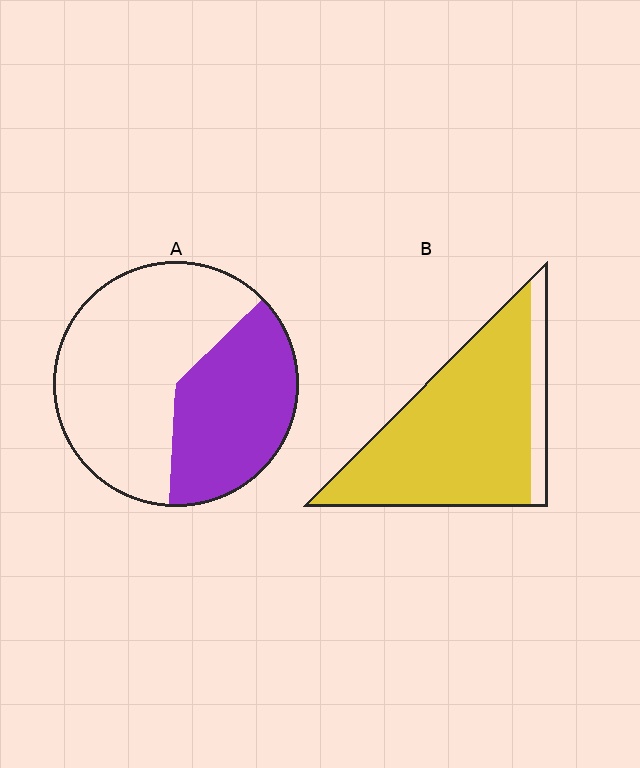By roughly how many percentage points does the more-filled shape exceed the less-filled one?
By roughly 50 percentage points (B over A).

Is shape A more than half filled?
No.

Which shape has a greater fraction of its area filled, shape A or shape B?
Shape B.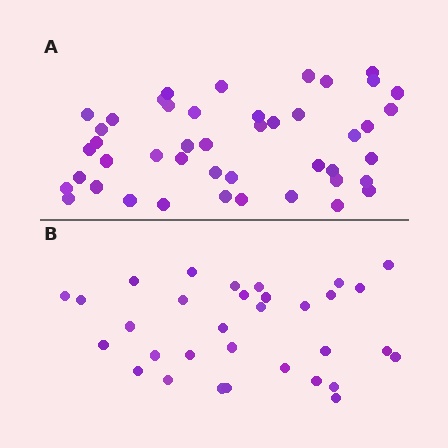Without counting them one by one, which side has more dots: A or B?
Region A (the top region) has more dots.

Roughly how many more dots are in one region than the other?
Region A has approximately 15 more dots than region B.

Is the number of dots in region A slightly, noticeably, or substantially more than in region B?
Region A has noticeably more, but not dramatically so. The ratio is roughly 1.4 to 1.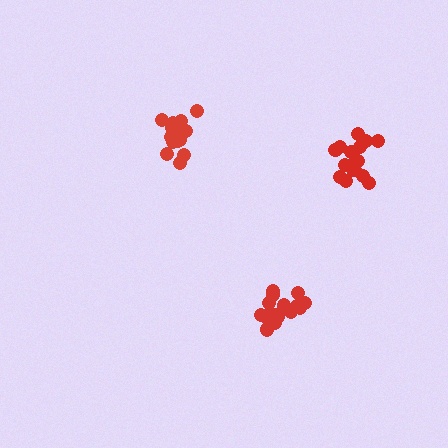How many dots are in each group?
Group 1: 16 dots, Group 2: 18 dots, Group 3: 17 dots (51 total).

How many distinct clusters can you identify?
There are 3 distinct clusters.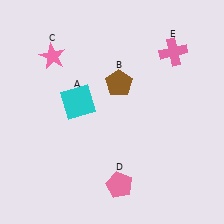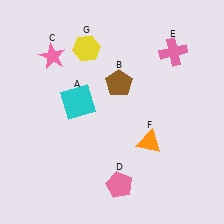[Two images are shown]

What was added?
An orange triangle (F), a yellow hexagon (G) were added in Image 2.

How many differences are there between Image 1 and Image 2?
There are 2 differences between the two images.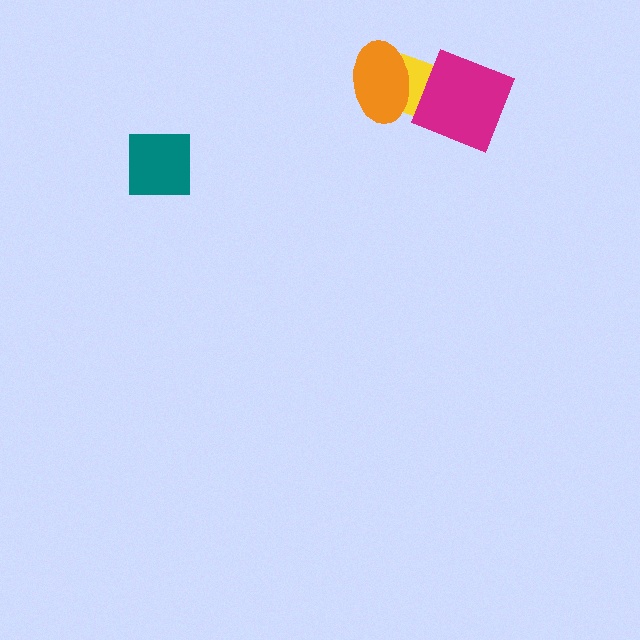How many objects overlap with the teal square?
0 objects overlap with the teal square.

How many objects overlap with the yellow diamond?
2 objects overlap with the yellow diamond.